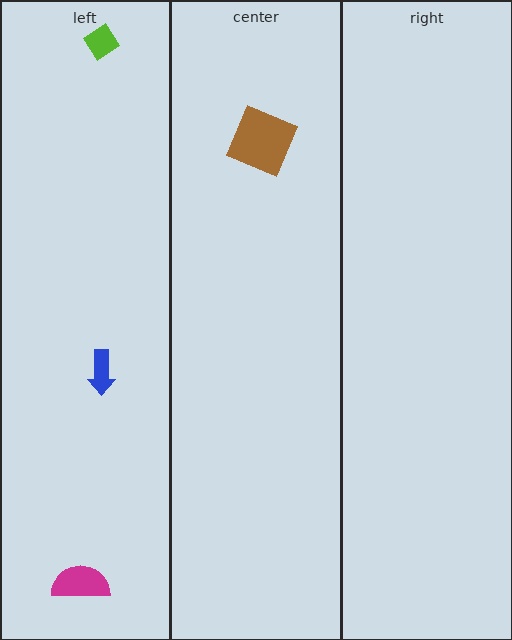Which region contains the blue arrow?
The left region.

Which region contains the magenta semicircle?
The left region.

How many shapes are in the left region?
3.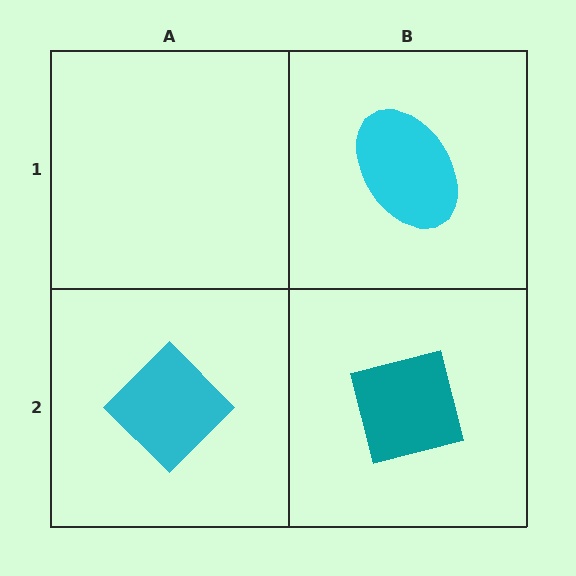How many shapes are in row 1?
1 shape.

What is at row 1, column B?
A cyan ellipse.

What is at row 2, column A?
A cyan diamond.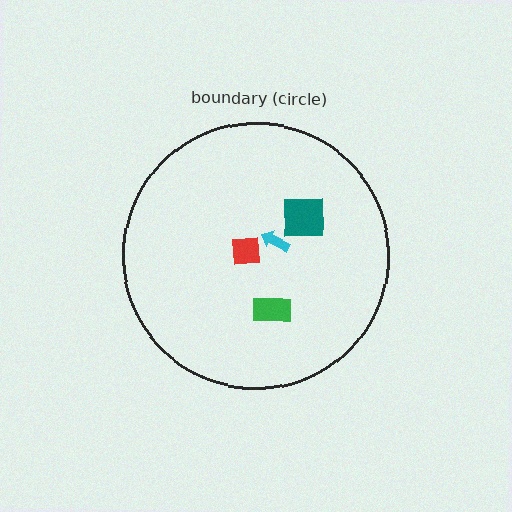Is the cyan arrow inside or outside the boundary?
Inside.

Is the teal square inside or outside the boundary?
Inside.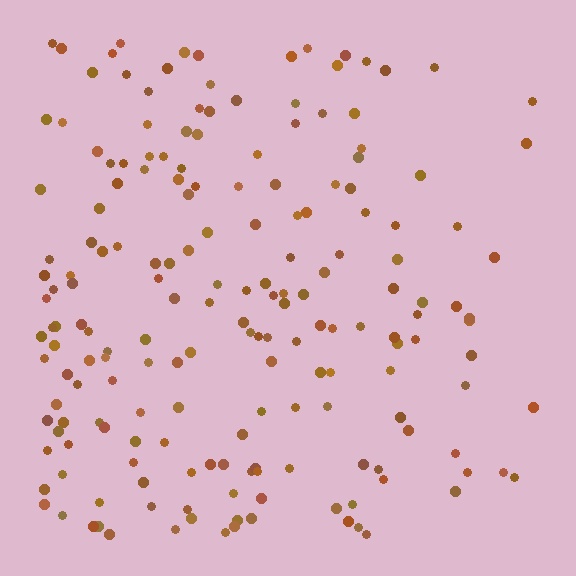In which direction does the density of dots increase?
From right to left, with the left side densest.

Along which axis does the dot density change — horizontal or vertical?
Horizontal.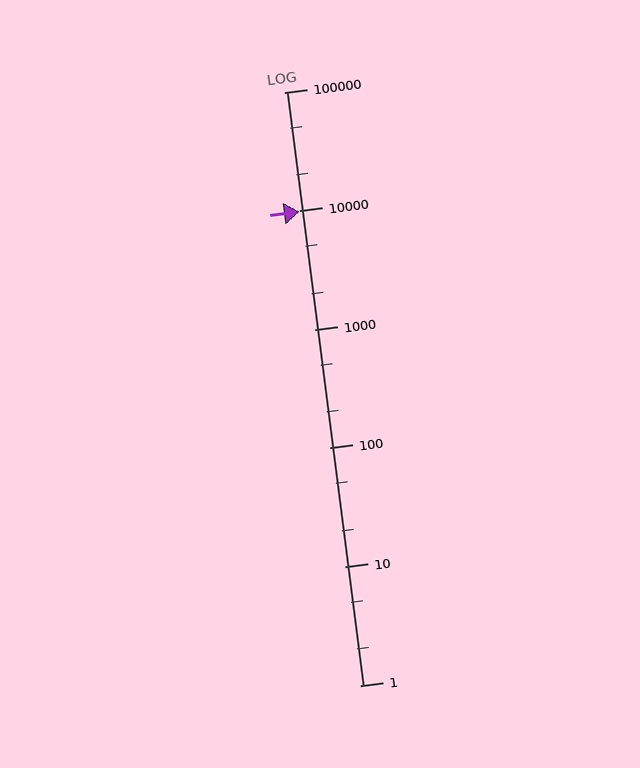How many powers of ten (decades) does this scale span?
The scale spans 5 decades, from 1 to 100000.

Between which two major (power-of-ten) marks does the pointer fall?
The pointer is between 1000 and 10000.